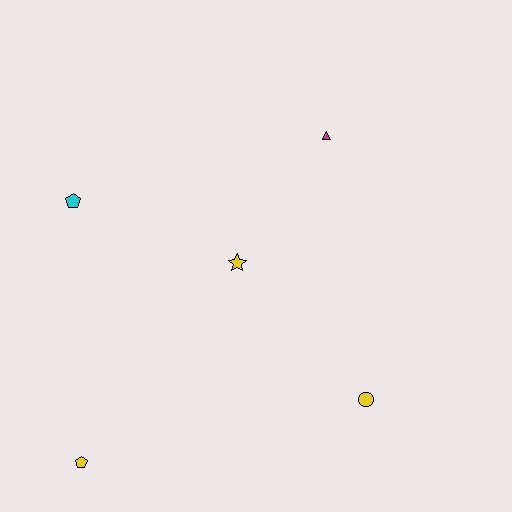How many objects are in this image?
There are 5 objects.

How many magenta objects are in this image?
There is 1 magenta object.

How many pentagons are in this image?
There are 2 pentagons.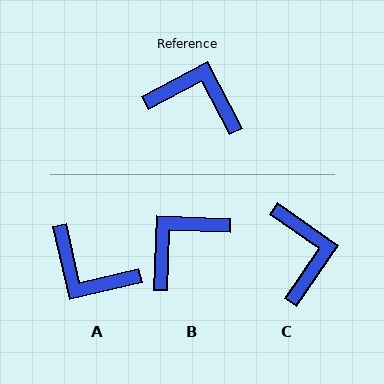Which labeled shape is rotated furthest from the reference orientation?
A, about 165 degrees away.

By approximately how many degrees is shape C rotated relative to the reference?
Approximately 62 degrees clockwise.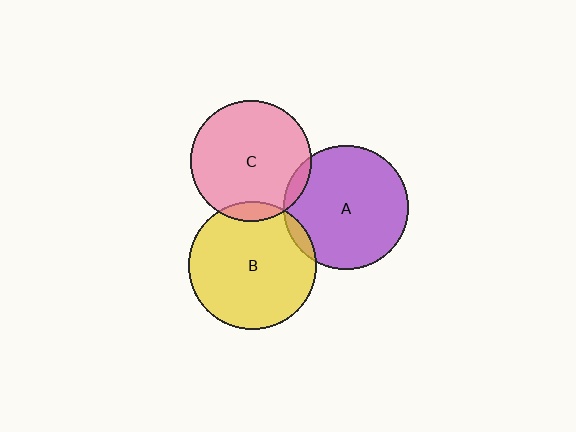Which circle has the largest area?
Circle B (yellow).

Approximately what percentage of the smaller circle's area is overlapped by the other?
Approximately 5%.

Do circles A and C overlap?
Yes.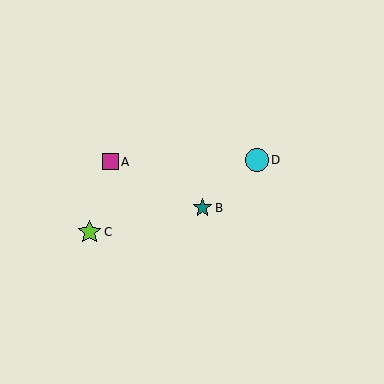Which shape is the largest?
The lime star (labeled C) is the largest.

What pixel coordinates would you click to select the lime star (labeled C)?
Click at (89, 232) to select the lime star C.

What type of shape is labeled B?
Shape B is a teal star.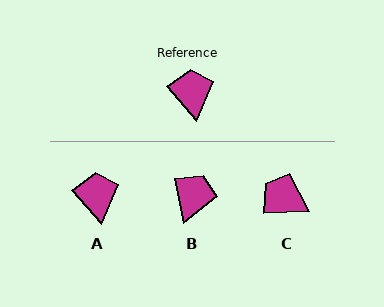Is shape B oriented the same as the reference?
No, it is off by about 29 degrees.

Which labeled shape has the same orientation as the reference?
A.